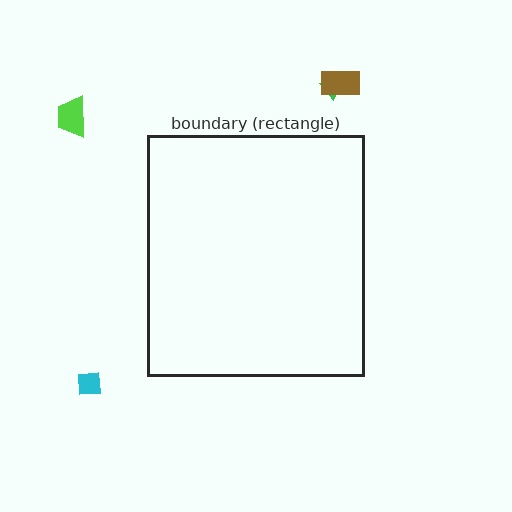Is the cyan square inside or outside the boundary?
Outside.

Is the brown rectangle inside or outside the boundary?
Outside.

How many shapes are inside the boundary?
0 inside, 4 outside.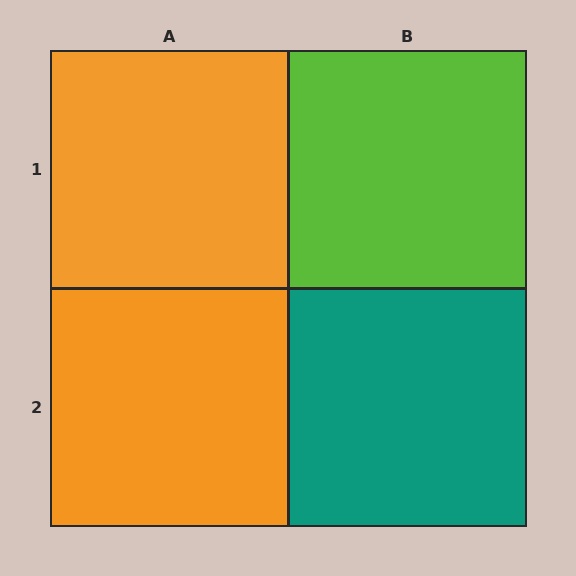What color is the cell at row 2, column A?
Orange.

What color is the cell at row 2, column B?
Teal.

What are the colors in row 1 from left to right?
Orange, lime.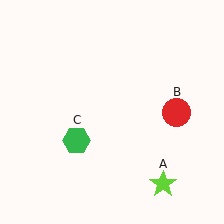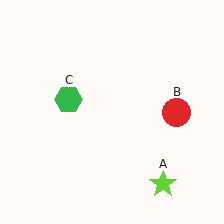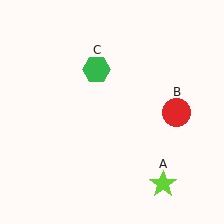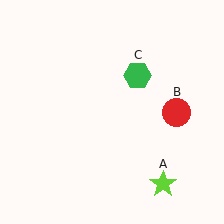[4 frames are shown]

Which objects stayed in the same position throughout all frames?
Lime star (object A) and red circle (object B) remained stationary.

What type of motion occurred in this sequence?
The green hexagon (object C) rotated clockwise around the center of the scene.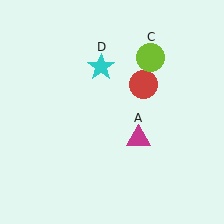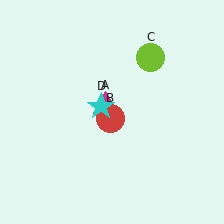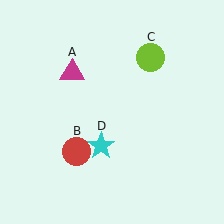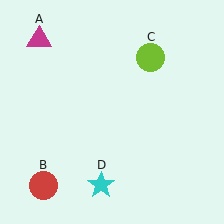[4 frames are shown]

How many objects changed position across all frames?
3 objects changed position: magenta triangle (object A), red circle (object B), cyan star (object D).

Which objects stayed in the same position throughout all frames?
Lime circle (object C) remained stationary.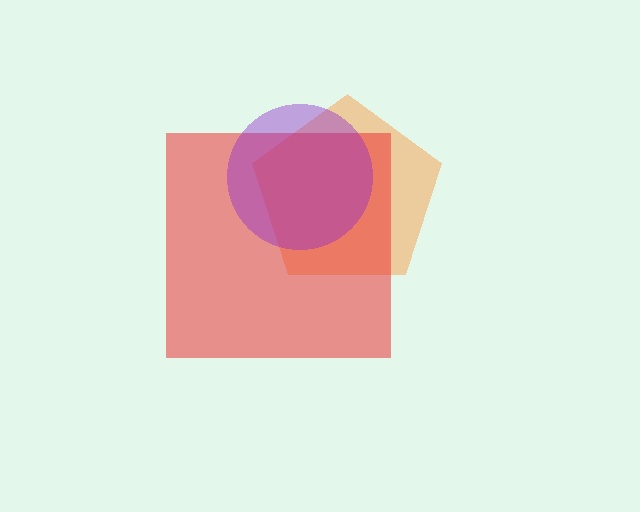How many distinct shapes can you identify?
There are 3 distinct shapes: an orange pentagon, a red square, a purple circle.